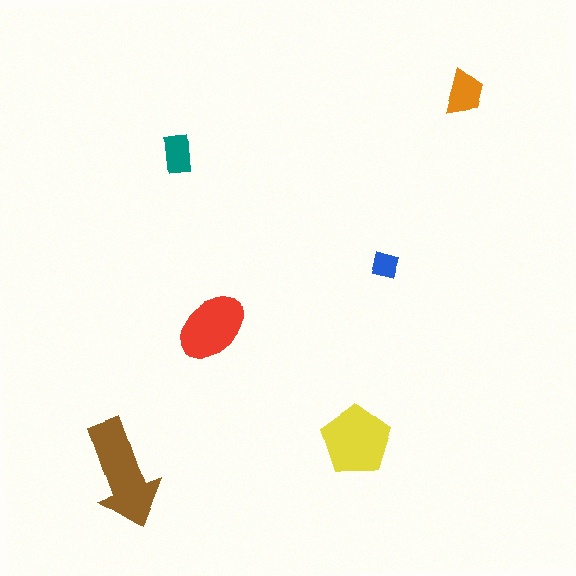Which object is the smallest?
The blue square.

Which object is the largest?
The brown arrow.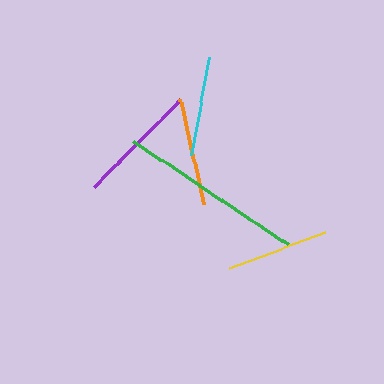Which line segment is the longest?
The green line is the longest at approximately 186 pixels.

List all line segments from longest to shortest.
From longest to shortest: green, purple, orange, yellow, cyan.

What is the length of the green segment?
The green segment is approximately 186 pixels long.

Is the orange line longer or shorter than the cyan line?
The orange line is longer than the cyan line.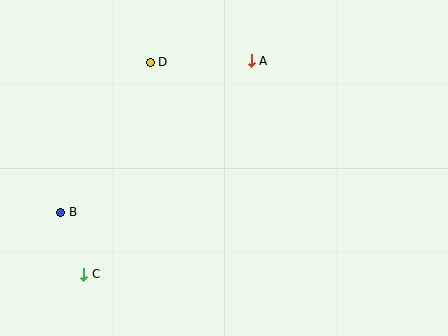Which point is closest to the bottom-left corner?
Point C is closest to the bottom-left corner.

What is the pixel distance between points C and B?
The distance between C and B is 66 pixels.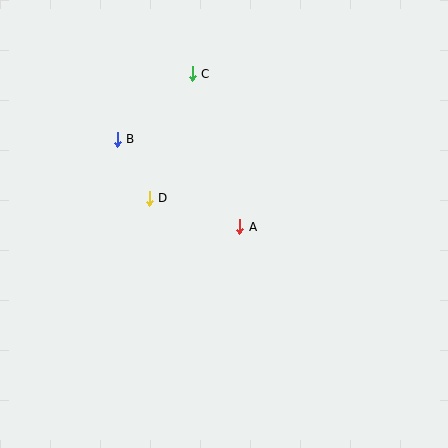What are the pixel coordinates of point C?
Point C is at (192, 74).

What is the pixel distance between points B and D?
The distance between B and D is 67 pixels.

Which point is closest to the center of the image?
Point A at (240, 227) is closest to the center.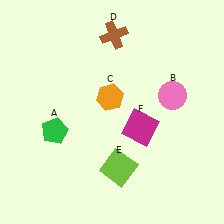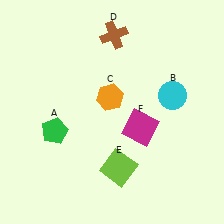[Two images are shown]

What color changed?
The circle (B) changed from pink in Image 1 to cyan in Image 2.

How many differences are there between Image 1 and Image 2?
There is 1 difference between the two images.